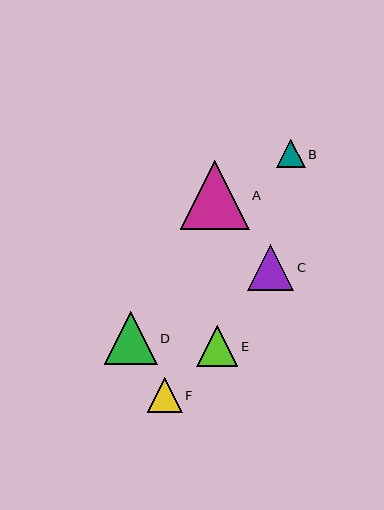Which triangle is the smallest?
Triangle B is the smallest with a size of approximately 28 pixels.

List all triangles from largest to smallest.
From largest to smallest: A, D, C, E, F, B.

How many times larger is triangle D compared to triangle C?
Triangle D is approximately 1.1 times the size of triangle C.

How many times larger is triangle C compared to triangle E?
Triangle C is approximately 1.1 times the size of triangle E.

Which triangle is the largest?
Triangle A is the largest with a size of approximately 69 pixels.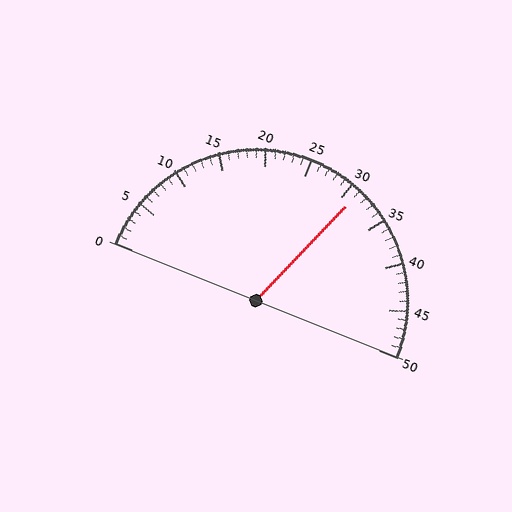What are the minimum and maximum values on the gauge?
The gauge ranges from 0 to 50.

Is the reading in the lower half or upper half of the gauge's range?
The reading is in the upper half of the range (0 to 50).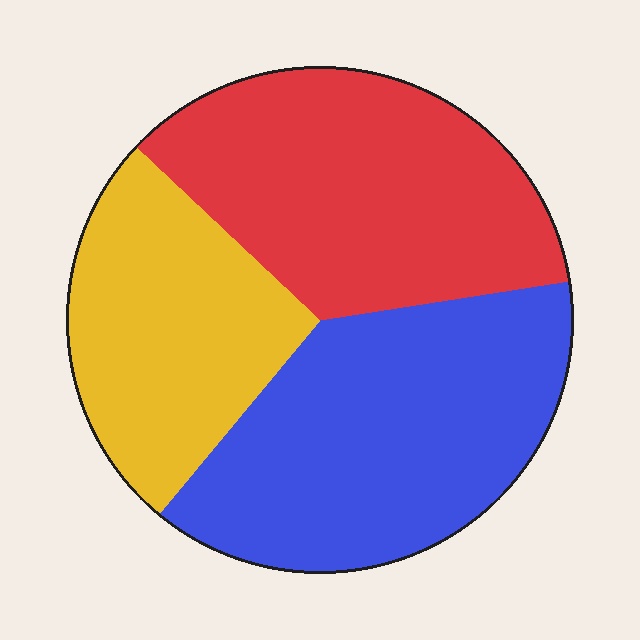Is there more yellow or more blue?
Blue.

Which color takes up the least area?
Yellow, at roughly 25%.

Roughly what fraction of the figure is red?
Red takes up between a quarter and a half of the figure.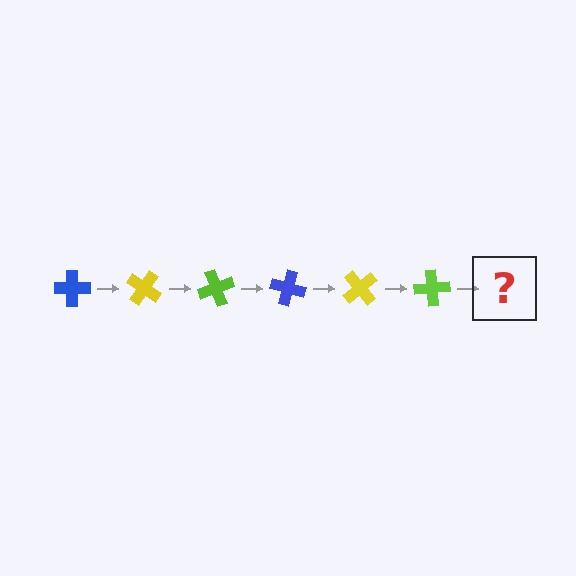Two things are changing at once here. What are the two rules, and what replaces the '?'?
The two rules are that it rotates 35 degrees each step and the color cycles through blue, yellow, and lime. The '?' should be a blue cross, rotated 210 degrees from the start.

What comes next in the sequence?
The next element should be a blue cross, rotated 210 degrees from the start.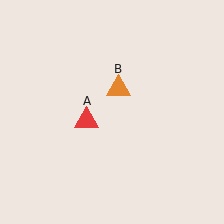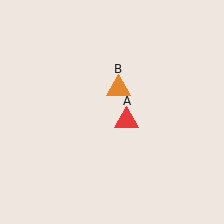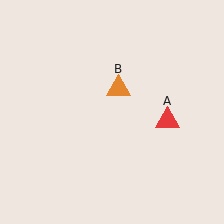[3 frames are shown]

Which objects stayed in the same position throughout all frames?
Orange triangle (object B) remained stationary.